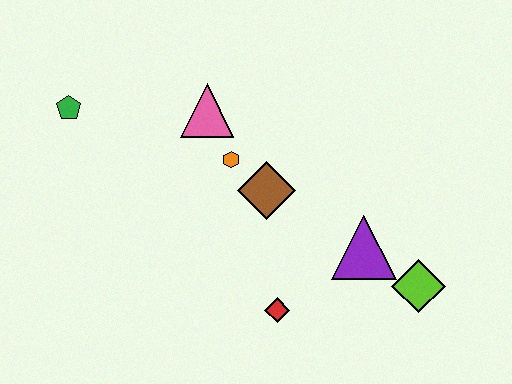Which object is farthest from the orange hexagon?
The lime diamond is farthest from the orange hexagon.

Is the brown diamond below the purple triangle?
No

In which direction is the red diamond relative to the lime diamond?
The red diamond is to the left of the lime diamond.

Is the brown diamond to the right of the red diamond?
No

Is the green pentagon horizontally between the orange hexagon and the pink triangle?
No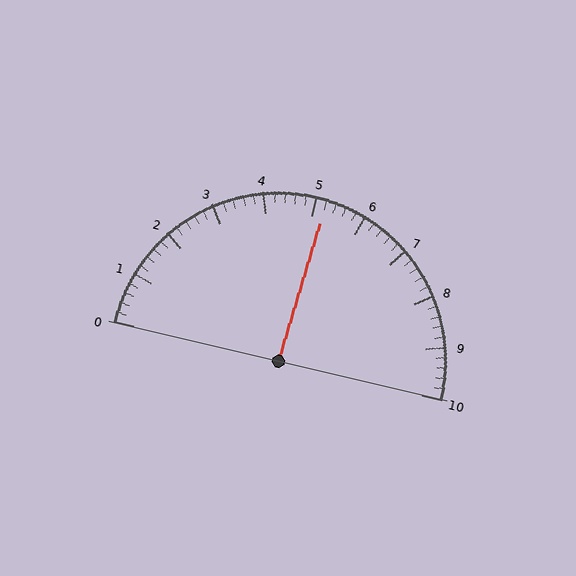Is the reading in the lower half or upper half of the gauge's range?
The reading is in the upper half of the range (0 to 10).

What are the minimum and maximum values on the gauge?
The gauge ranges from 0 to 10.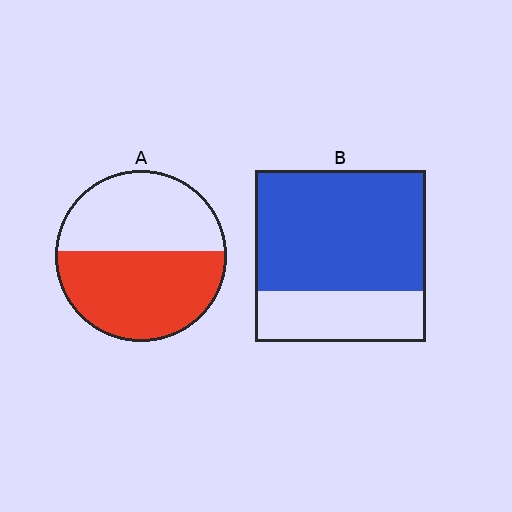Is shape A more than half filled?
Roughly half.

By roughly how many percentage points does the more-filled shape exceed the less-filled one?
By roughly 15 percentage points (B over A).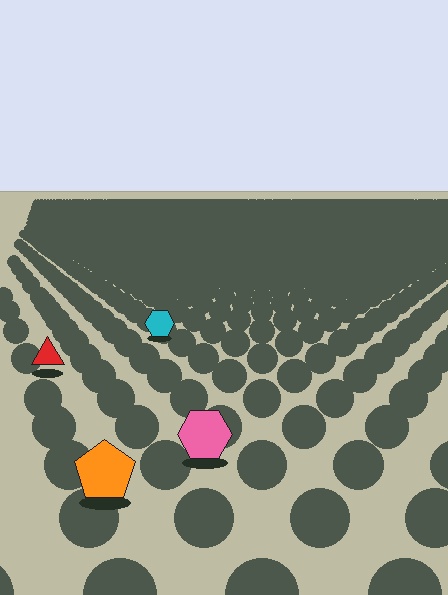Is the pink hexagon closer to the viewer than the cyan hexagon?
Yes. The pink hexagon is closer — you can tell from the texture gradient: the ground texture is coarser near it.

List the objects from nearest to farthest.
From nearest to farthest: the orange pentagon, the pink hexagon, the red triangle, the cyan hexagon.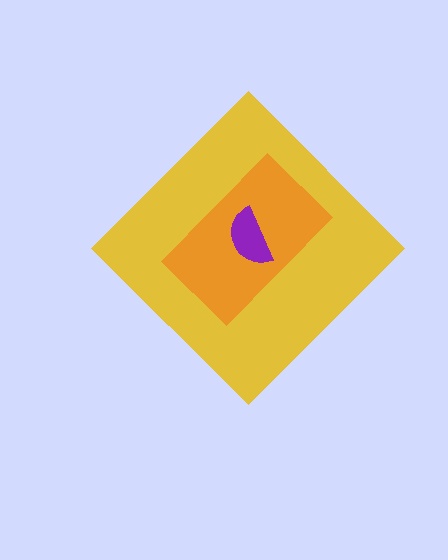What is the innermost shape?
The purple semicircle.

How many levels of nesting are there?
3.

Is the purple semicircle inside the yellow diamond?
Yes.